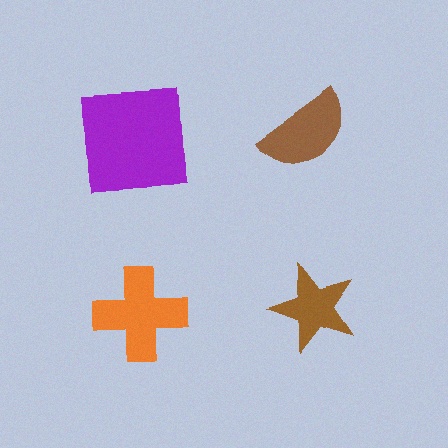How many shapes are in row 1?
2 shapes.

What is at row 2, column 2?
A brown star.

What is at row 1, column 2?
A brown semicircle.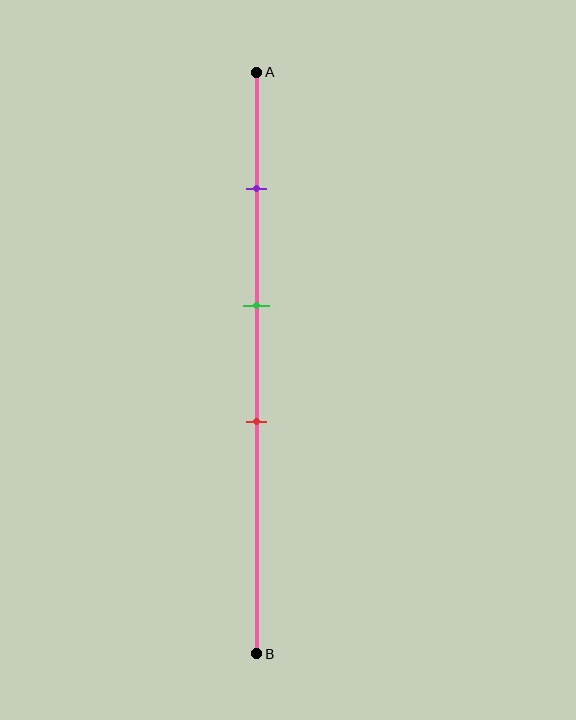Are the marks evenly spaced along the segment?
Yes, the marks are approximately evenly spaced.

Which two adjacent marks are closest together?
The green and red marks are the closest adjacent pair.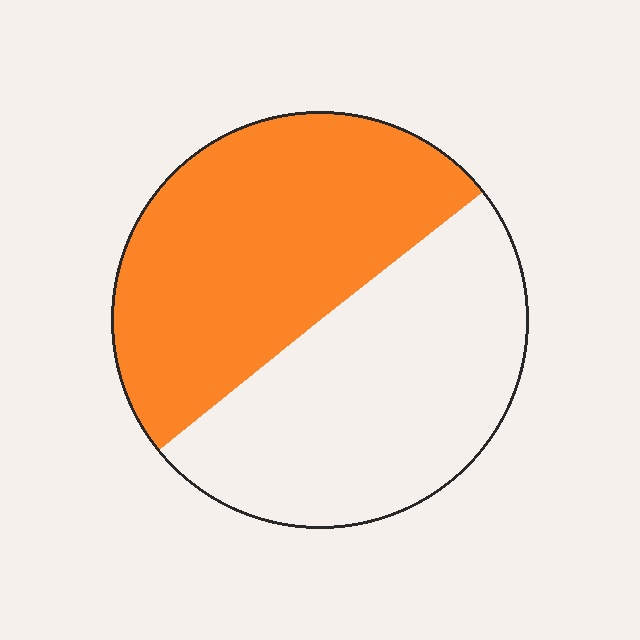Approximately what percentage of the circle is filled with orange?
Approximately 50%.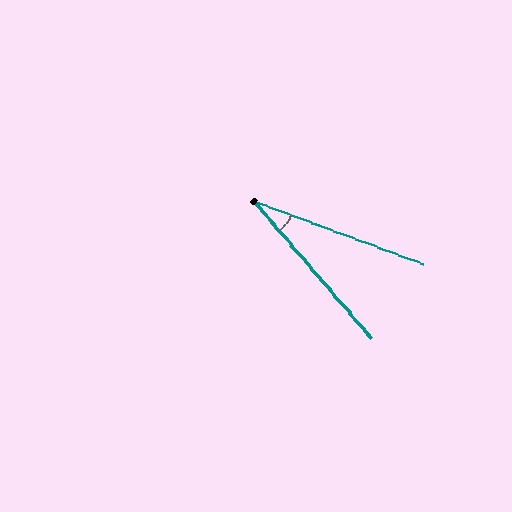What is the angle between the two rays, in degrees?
Approximately 29 degrees.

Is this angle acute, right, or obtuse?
It is acute.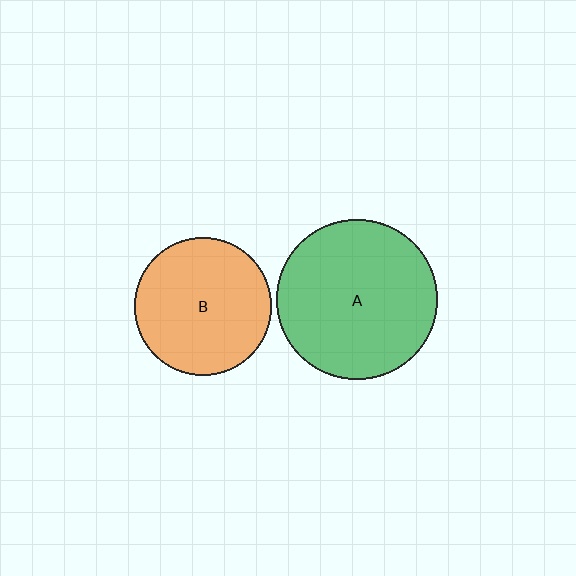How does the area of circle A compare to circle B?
Approximately 1.4 times.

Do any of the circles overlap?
No, none of the circles overlap.